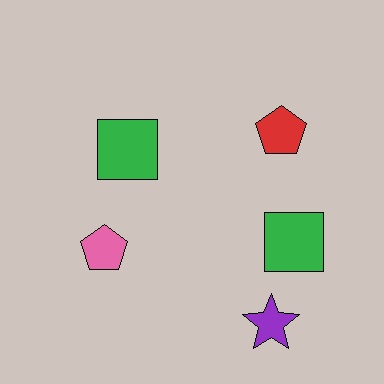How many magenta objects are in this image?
There are no magenta objects.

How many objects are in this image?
There are 5 objects.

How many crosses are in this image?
There are no crosses.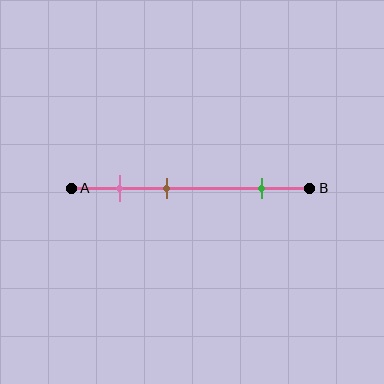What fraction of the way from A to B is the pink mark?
The pink mark is approximately 20% (0.2) of the way from A to B.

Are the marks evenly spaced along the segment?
No, the marks are not evenly spaced.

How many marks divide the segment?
There are 3 marks dividing the segment.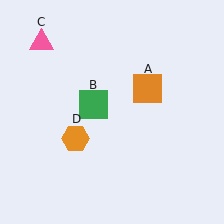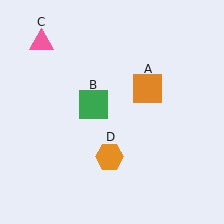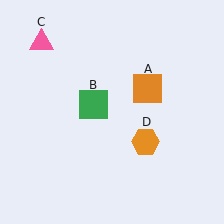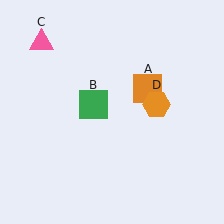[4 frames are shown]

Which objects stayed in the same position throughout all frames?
Orange square (object A) and green square (object B) and pink triangle (object C) remained stationary.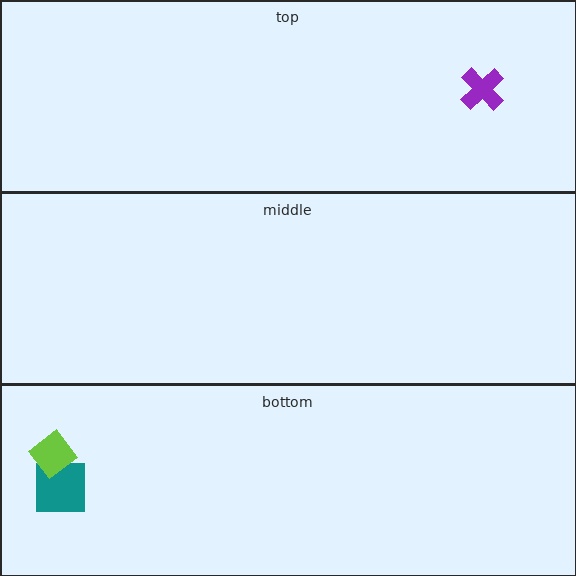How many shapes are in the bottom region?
2.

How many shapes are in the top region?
1.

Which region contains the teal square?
The bottom region.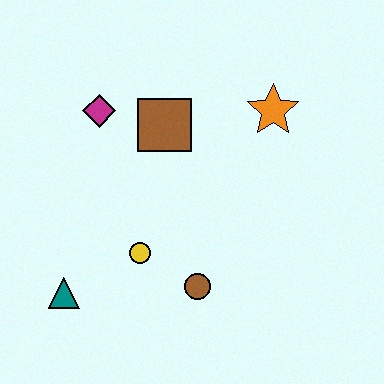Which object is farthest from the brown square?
The teal triangle is farthest from the brown square.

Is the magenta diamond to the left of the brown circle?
Yes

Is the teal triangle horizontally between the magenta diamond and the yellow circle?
No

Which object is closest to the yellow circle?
The brown circle is closest to the yellow circle.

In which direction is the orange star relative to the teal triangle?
The orange star is to the right of the teal triangle.